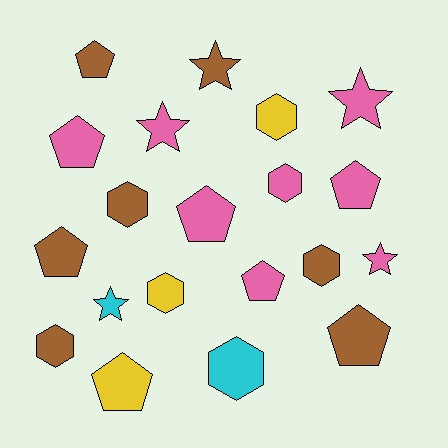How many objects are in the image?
There are 20 objects.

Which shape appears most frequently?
Pentagon, with 8 objects.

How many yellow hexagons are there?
There are 2 yellow hexagons.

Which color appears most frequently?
Pink, with 8 objects.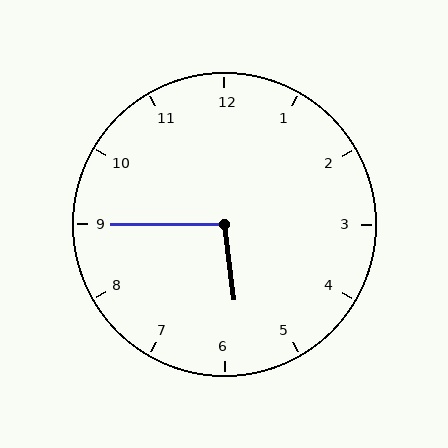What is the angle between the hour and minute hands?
Approximately 98 degrees.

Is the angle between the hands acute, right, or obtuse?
It is obtuse.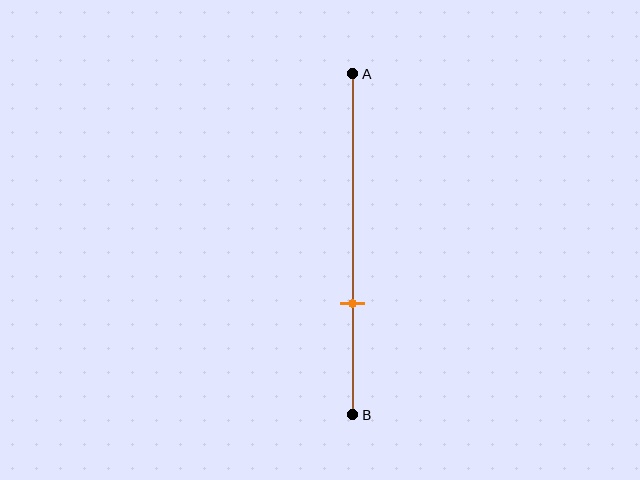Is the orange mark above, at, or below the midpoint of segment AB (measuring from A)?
The orange mark is below the midpoint of segment AB.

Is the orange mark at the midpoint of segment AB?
No, the mark is at about 65% from A, not at the 50% midpoint.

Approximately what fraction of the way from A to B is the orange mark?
The orange mark is approximately 65% of the way from A to B.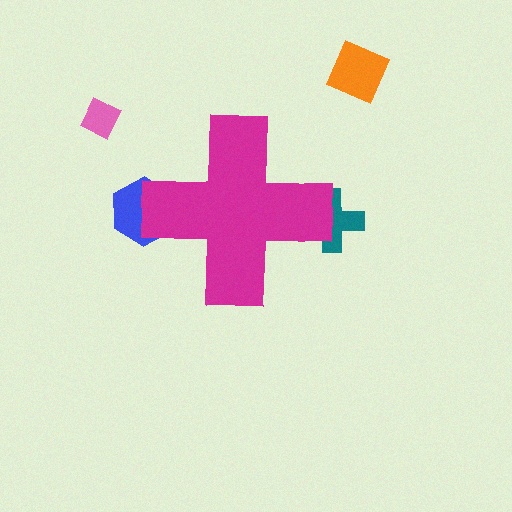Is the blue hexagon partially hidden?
Yes, the blue hexagon is partially hidden behind the magenta cross.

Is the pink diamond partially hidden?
No, the pink diamond is fully visible.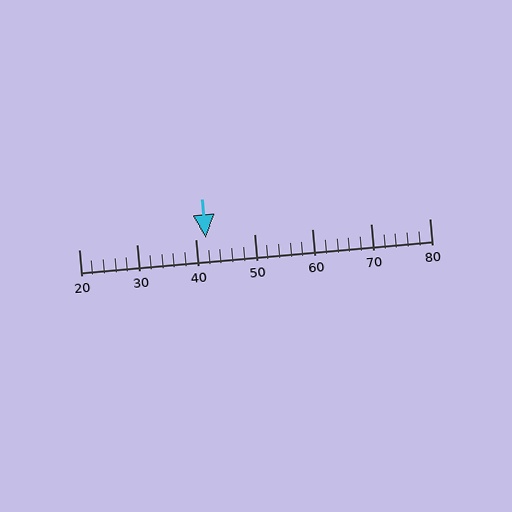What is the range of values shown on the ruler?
The ruler shows values from 20 to 80.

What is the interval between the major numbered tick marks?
The major tick marks are spaced 10 units apart.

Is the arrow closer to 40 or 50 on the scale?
The arrow is closer to 40.